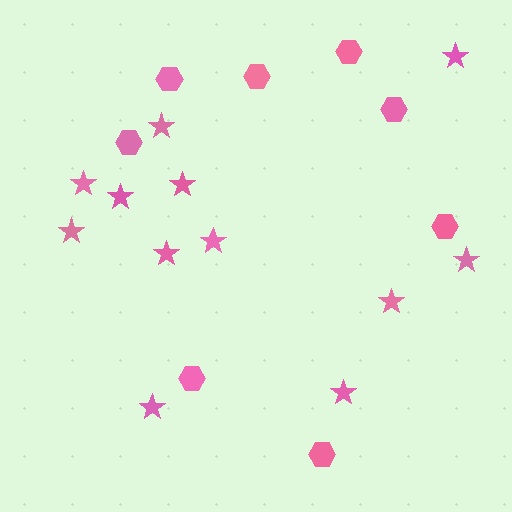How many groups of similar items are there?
There are 2 groups: one group of hexagons (8) and one group of stars (12).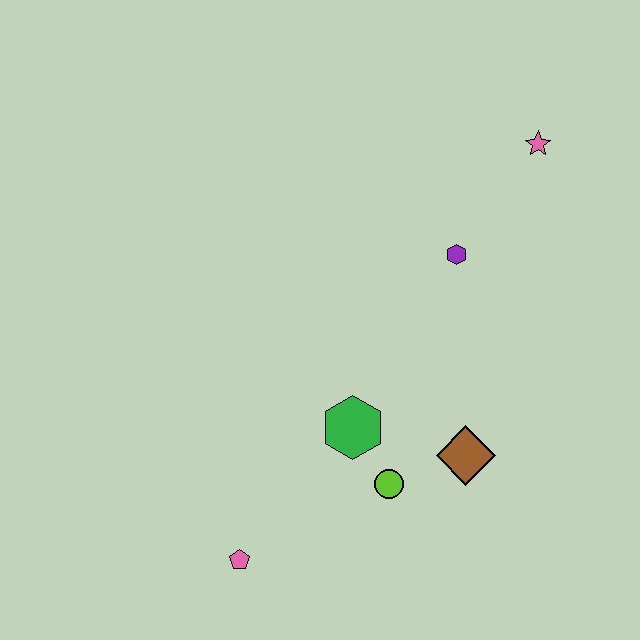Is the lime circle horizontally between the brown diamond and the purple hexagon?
No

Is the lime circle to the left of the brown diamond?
Yes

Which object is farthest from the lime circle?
The pink star is farthest from the lime circle.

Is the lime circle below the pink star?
Yes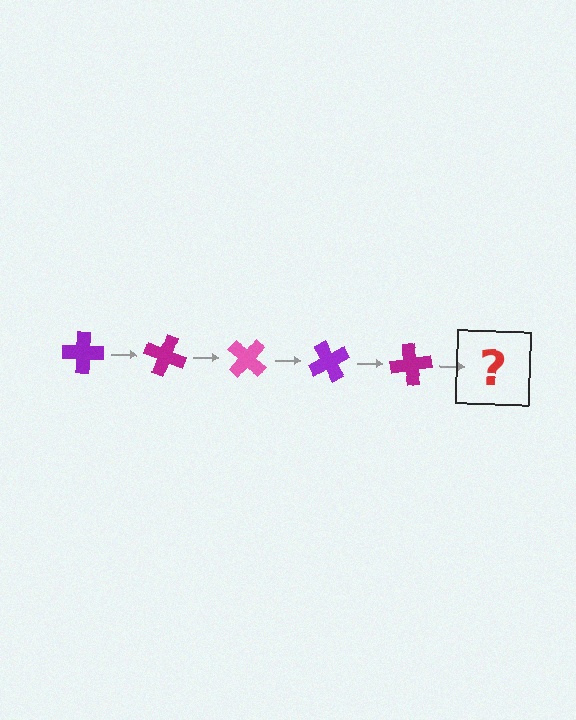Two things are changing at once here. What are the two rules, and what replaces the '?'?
The two rules are that it rotates 20 degrees each step and the color cycles through purple, magenta, and pink. The '?' should be a pink cross, rotated 100 degrees from the start.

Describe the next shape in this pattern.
It should be a pink cross, rotated 100 degrees from the start.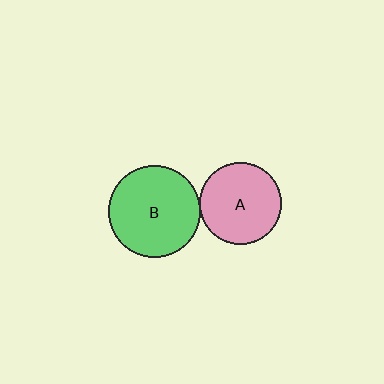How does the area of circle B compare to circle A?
Approximately 1.3 times.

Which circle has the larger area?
Circle B (green).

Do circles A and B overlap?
Yes.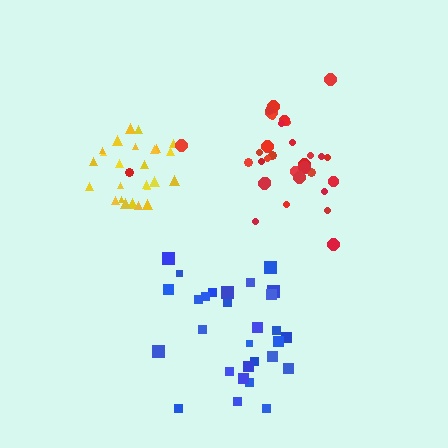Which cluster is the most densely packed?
Yellow.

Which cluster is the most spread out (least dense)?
Blue.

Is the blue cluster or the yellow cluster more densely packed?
Yellow.